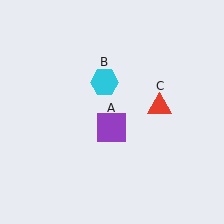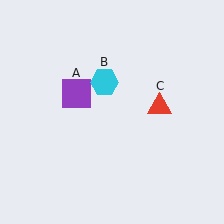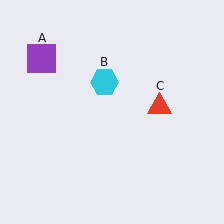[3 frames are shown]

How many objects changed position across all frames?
1 object changed position: purple square (object A).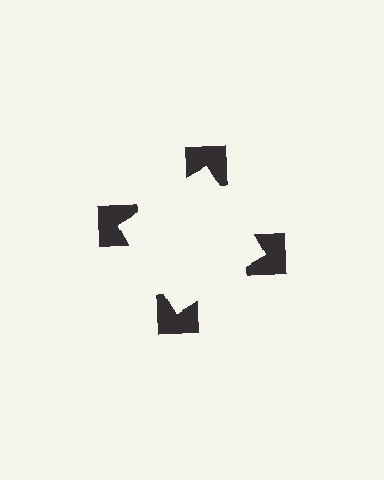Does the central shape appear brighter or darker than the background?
It typically appears slightly brighter than the background, even though no actual brightness change is drawn.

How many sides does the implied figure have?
4 sides.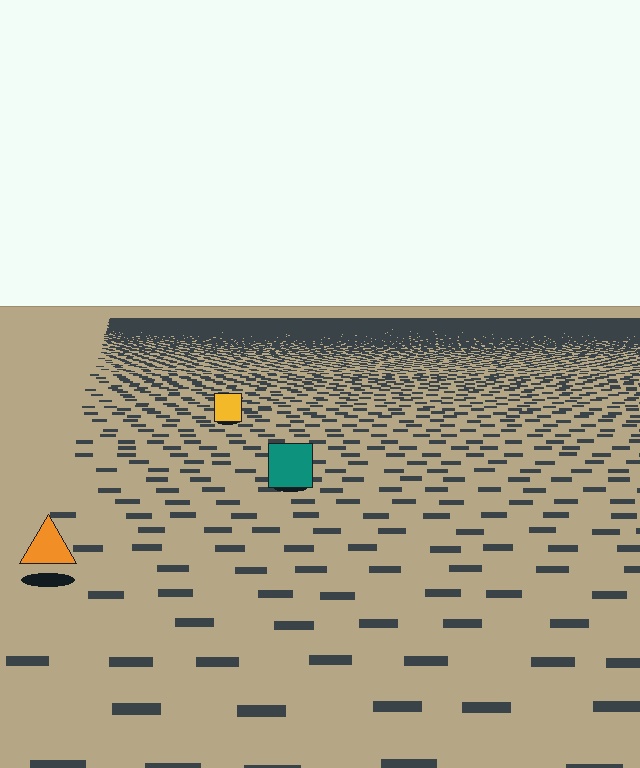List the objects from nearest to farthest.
From nearest to farthest: the orange triangle, the teal square, the yellow square.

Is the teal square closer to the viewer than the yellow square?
Yes. The teal square is closer — you can tell from the texture gradient: the ground texture is coarser near it.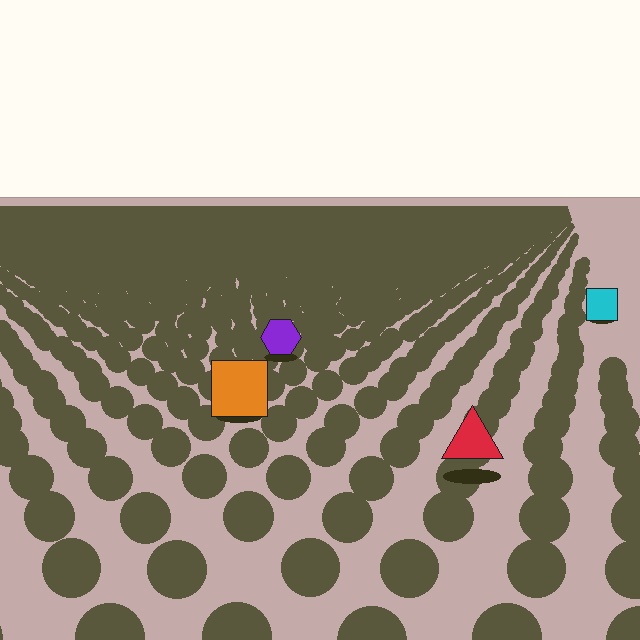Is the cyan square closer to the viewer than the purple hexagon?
No. The purple hexagon is closer — you can tell from the texture gradient: the ground texture is coarser near it.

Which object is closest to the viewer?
The red triangle is closest. The texture marks near it are larger and more spread out.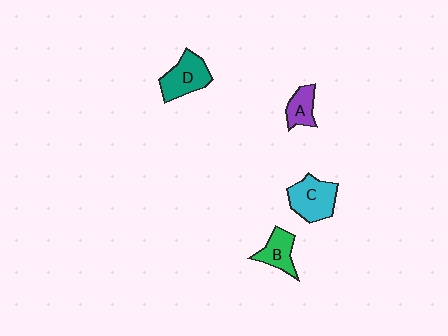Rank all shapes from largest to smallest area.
From largest to smallest: C (cyan), D (teal), B (green), A (purple).